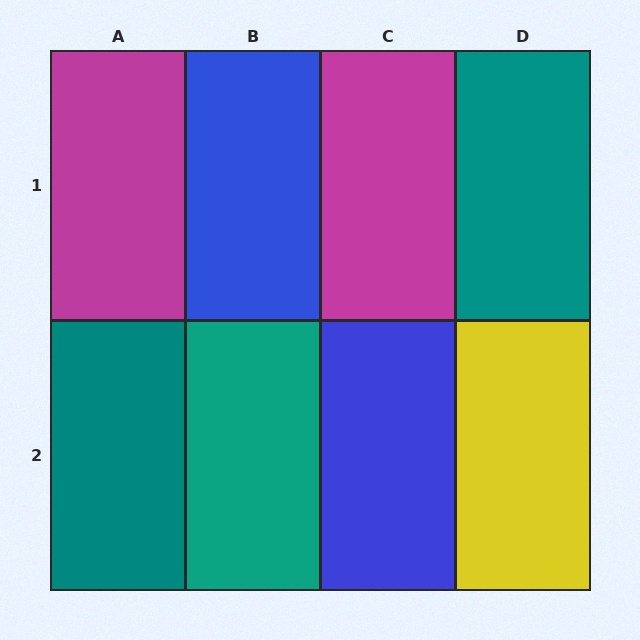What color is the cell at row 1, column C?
Magenta.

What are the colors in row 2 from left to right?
Teal, teal, blue, yellow.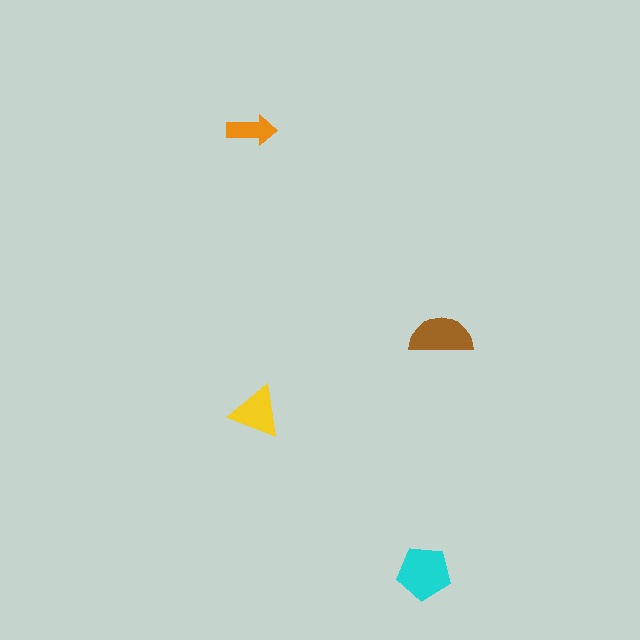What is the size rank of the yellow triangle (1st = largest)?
3rd.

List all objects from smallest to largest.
The orange arrow, the yellow triangle, the brown semicircle, the cyan pentagon.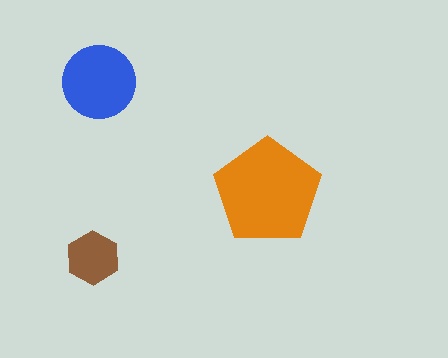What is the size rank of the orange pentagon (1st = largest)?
1st.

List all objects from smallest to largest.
The brown hexagon, the blue circle, the orange pentagon.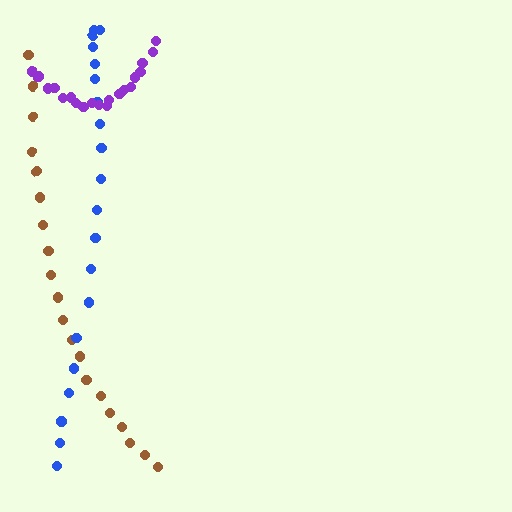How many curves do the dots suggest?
There are 3 distinct paths.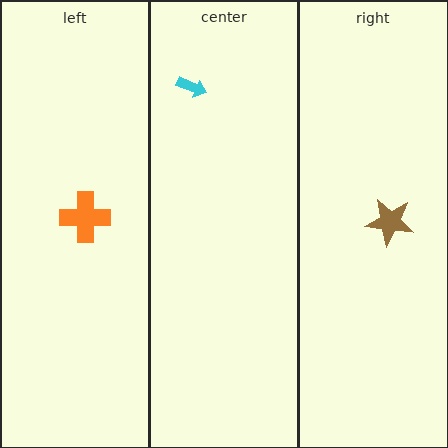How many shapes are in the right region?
1.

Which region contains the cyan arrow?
The center region.